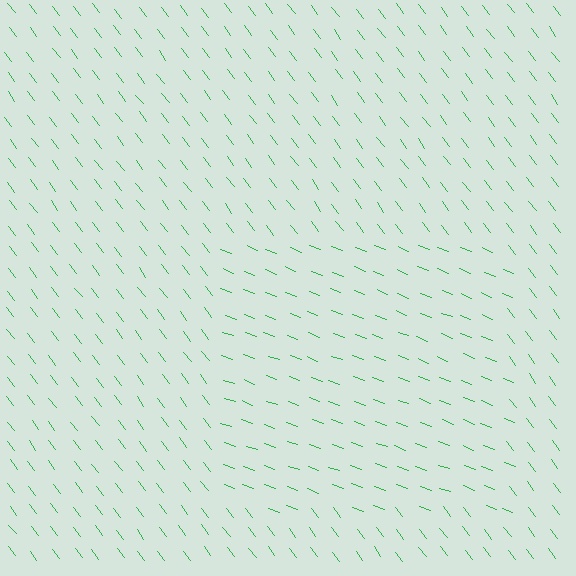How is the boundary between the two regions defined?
The boundary is defined purely by a change in line orientation (approximately 31 degrees difference). All lines are the same color and thickness.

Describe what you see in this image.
The image is filled with small green line segments. A rectangle region in the image has lines oriented differently from the surrounding lines, creating a visible texture boundary.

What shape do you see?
I see a rectangle.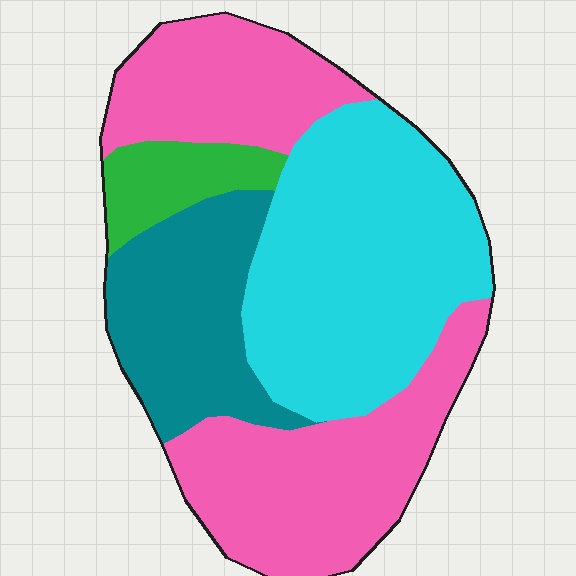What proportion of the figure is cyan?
Cyan takes up about one third (1/3) of the figure.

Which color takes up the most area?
Pink, at roughly 40%.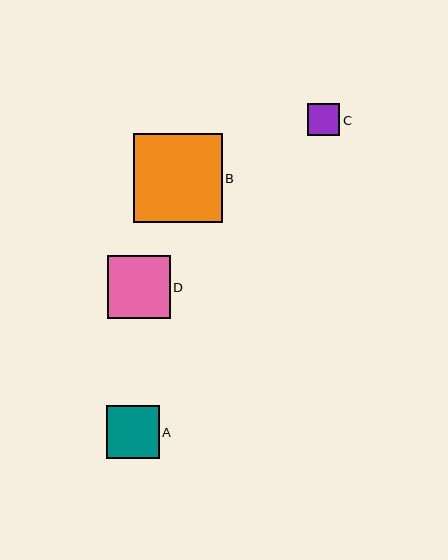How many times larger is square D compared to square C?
Square D is approximately 2.0 times the size of square C.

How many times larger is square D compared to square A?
Square D is approximately 1.2 times the size of square A.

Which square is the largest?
Square B is the largest with a size of approximately 89 pixels.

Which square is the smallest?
Square C is the smallest with a size of approximately 32 pixels.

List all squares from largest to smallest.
From largest to smallest: B, D, A, C.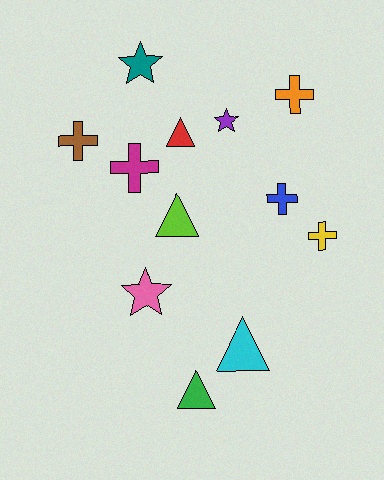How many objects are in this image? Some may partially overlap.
There are 12 objects.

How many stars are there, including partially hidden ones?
There are 3 stars.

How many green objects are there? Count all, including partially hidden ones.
There is 1 green object.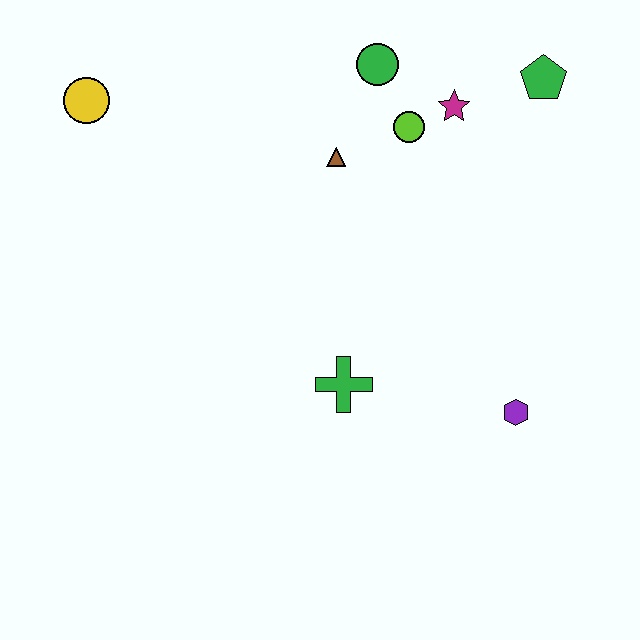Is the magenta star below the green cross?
No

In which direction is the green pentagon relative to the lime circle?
The green pentagon is to the right of the lime circle.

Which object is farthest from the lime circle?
The yellow circle is farthest from the lime circle.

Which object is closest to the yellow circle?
The brown triangle is closest to the yellow circle.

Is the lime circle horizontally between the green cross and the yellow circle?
No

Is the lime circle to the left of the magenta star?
Yes